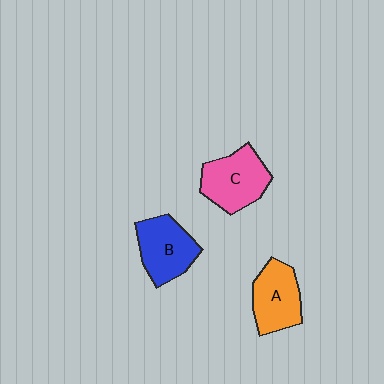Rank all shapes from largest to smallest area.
From largest to smallest: C (pink), B (blue), A (orange).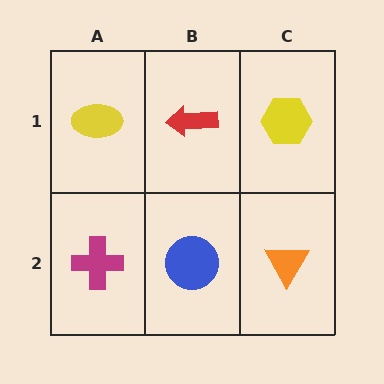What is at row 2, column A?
A magenta cross.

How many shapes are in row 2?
3 shapes.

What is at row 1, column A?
A yellow ellipse.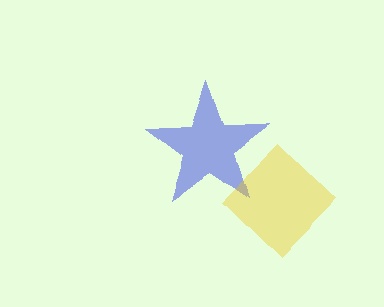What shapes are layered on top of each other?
The layered shapes are: a blue star, a yellow diamond.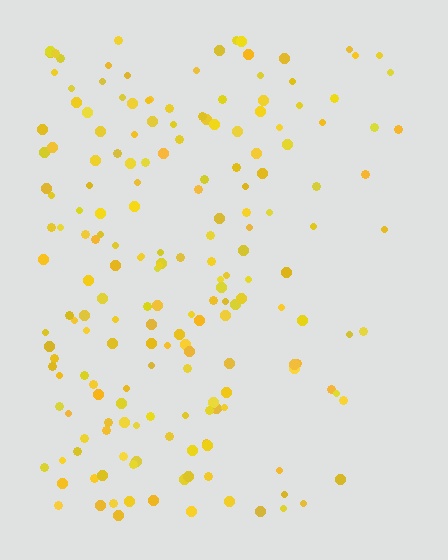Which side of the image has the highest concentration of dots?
The left.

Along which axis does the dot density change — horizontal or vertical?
Horizontal.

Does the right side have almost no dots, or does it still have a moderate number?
Still a moderate number, just noticeably fewer than the left.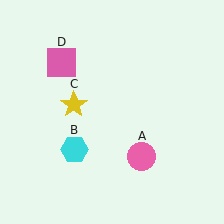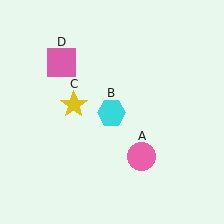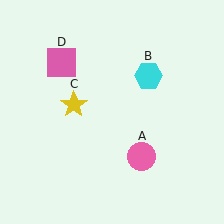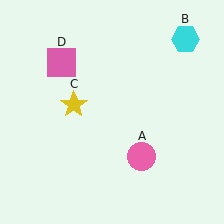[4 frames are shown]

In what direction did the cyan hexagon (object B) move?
The cyan hexagon (object B) moved up and to the right.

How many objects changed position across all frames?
1 object changed position: cyan hexagon (object B).